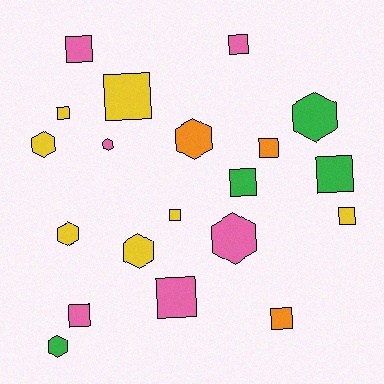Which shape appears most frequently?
Square, with 12 objects.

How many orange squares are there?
There are 2 orange squares.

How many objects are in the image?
There are 20 objects.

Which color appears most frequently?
Yellow, with 7 objects.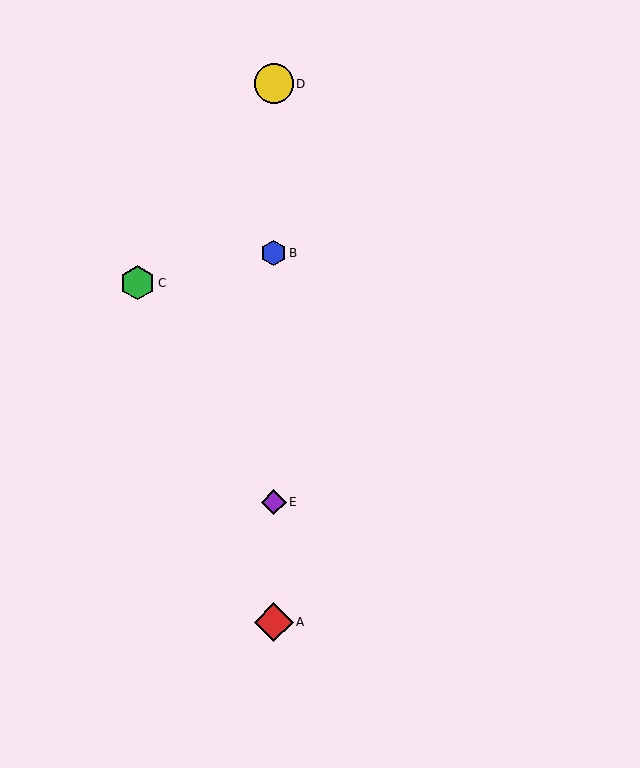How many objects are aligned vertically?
4 objects (A, B, D, E) are aligned vertically.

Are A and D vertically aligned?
Yes, both are at x≈274.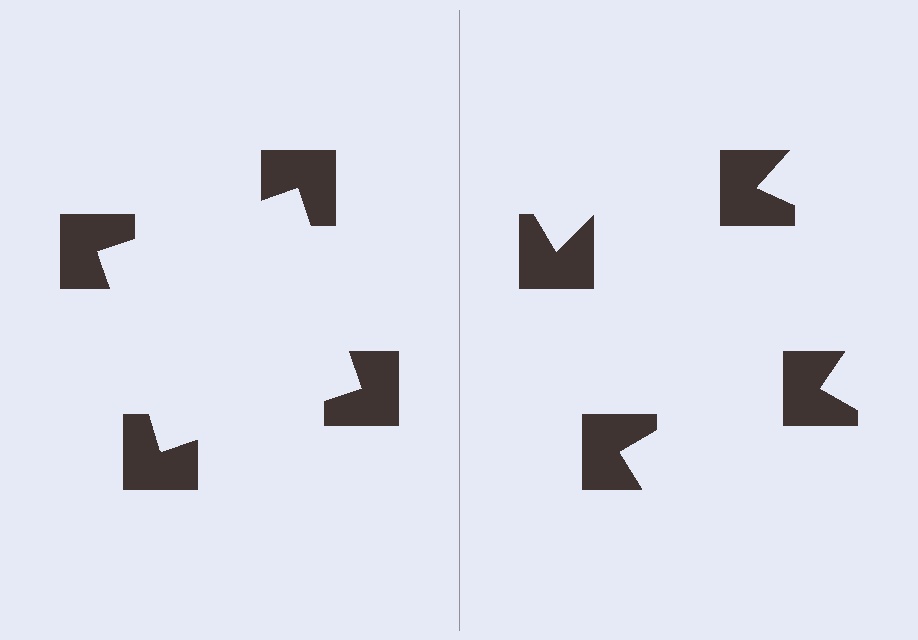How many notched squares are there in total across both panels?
8 — 4 on each side.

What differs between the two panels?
The notched squares are positioned identically on both sides; only the wedge orientations differ. On the left they align to a square; on the right they are misaligned.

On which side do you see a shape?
An illusory square appears on the left side. On the right side the wedge cuts are rotated, so no coherent shape forms.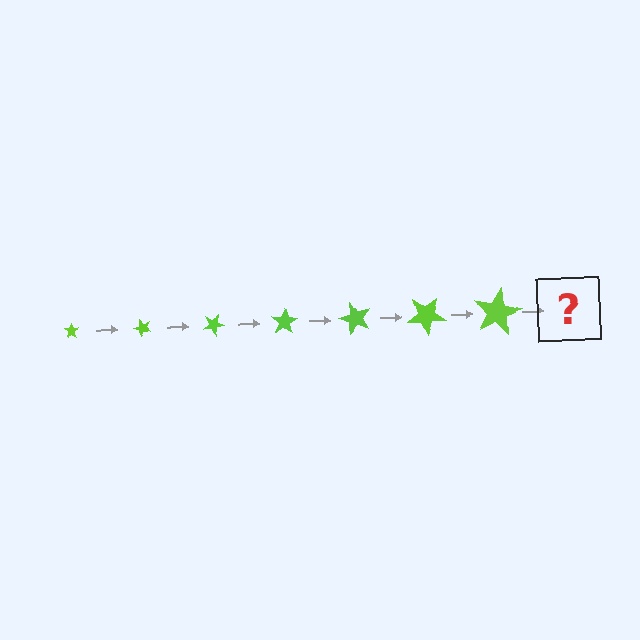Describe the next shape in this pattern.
It should be a star, larger than the previous one and rotated 350 degrees from the start.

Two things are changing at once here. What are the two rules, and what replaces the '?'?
The two rules are that the star grows larger each step and it rotates 50 degrees each step. The '?' should be a star, larger than the previous one and rotated 350 degrees from the start.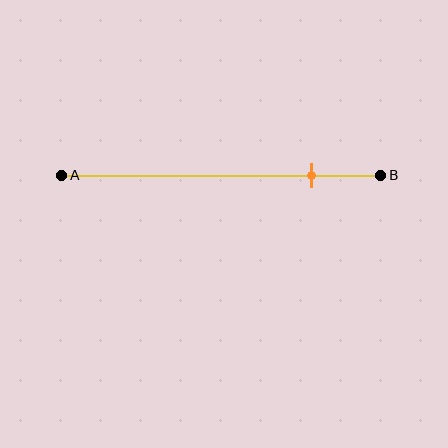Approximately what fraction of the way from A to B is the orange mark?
The orange mark is approximately 80% of the way from A to B.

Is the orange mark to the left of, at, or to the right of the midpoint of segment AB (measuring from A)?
The orange mark is to the right of the midpoint of segment AB.